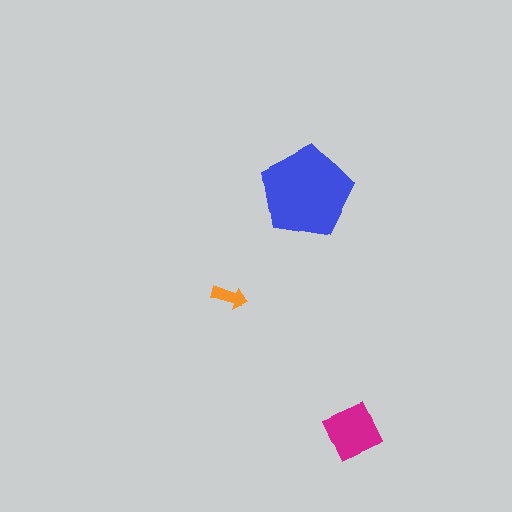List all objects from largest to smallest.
The blue pentagon, the magenta diamond, the orange arrow.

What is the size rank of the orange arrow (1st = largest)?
3rd.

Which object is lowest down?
The magenta diamond is bottommost.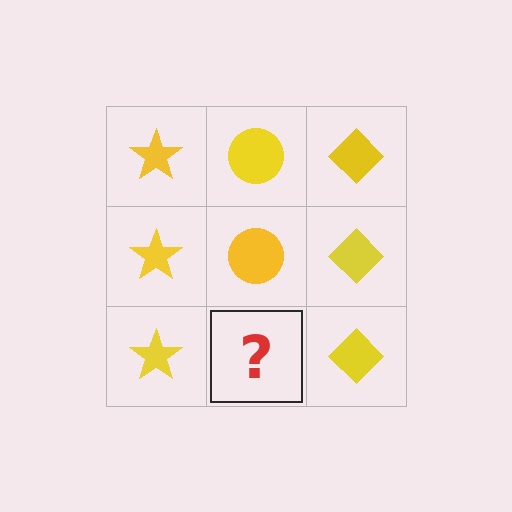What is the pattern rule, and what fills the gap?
The rule is that each column has a consistent shape. The gap should be filled with a yellow circle.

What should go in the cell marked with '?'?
The missing cell should contain a yellow circle.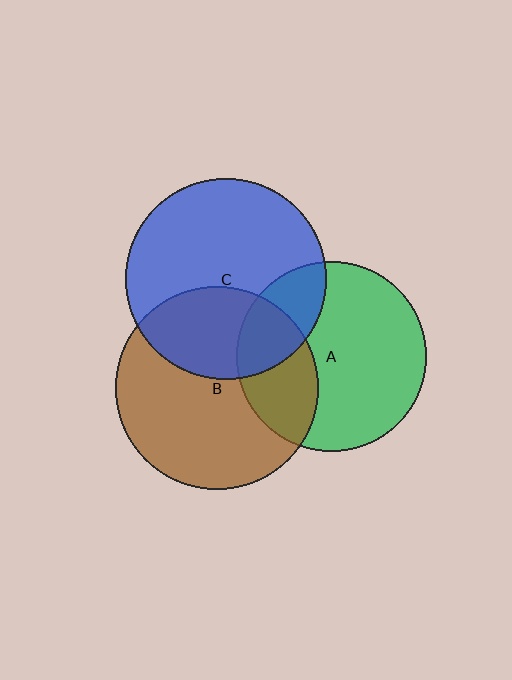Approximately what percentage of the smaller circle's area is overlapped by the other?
Approximately 30%.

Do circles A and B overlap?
Yes.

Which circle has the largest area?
Circle B (brown).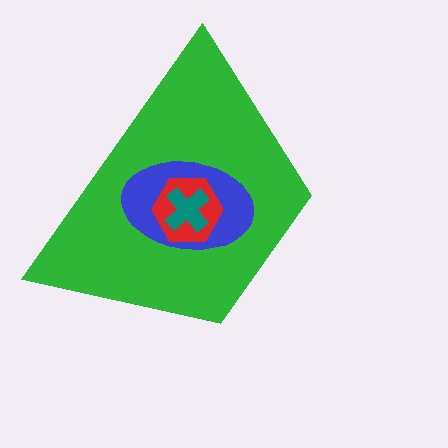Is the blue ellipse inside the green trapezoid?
Yes.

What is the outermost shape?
The green trapezoid.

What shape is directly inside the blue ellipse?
The red hexagon.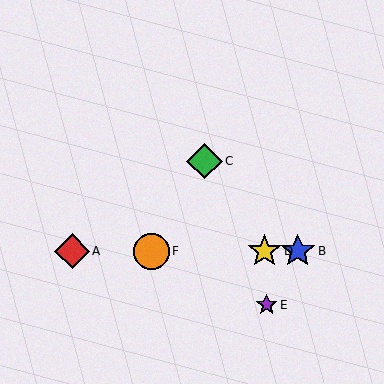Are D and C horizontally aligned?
No, D is at y≈251 and C is at y≈161.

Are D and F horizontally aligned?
Yes, both are at y≈251.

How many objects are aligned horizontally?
4 objects (A, B, D, F) are aligned horizontally.